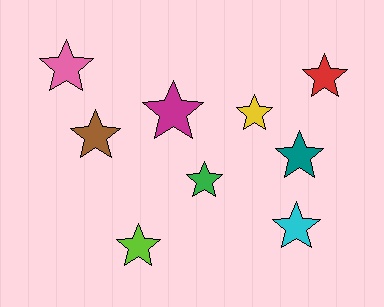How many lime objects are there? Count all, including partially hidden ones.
There is 1 lime object.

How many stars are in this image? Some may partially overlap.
There are 9 stars.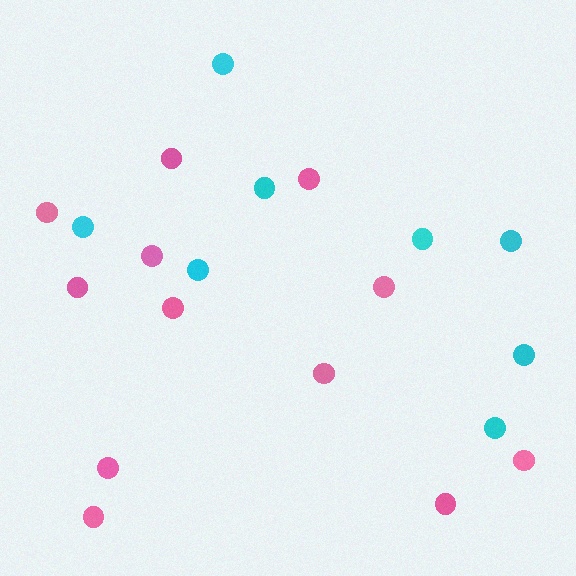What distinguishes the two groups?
There are 2 groups: one group of pink circles (12) and one group of cyan circles (8).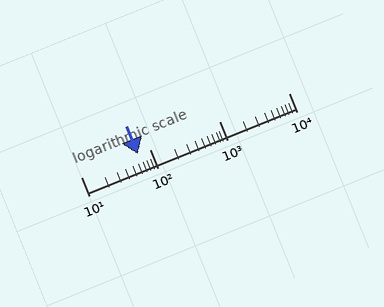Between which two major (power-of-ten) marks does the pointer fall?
The pointer is between 10 and 100.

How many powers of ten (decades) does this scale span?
The scale spans 3 decades, from 10 to 10000.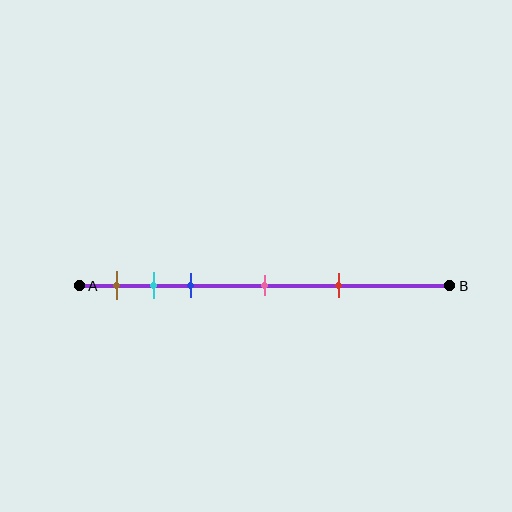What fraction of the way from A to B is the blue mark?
The blue mark is approximately 30% (0.3) of the way from A to B.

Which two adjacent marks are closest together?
The cyan and blue marks are the closest adjacent pair.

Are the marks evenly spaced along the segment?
No, the marks are not evenly spaced.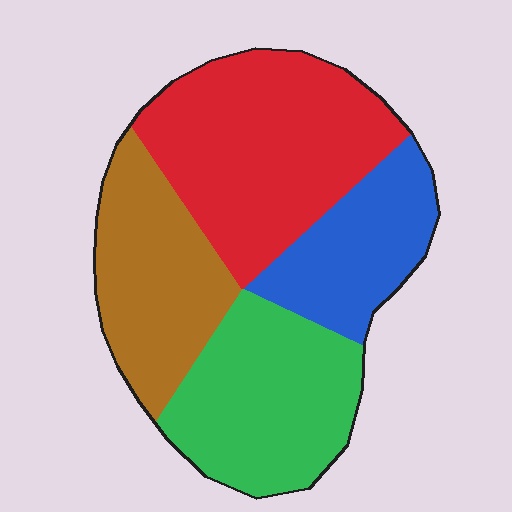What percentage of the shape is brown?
Brown covers roughly 20% of the shape.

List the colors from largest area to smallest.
From largest to smallest: red, green, brown, blue.